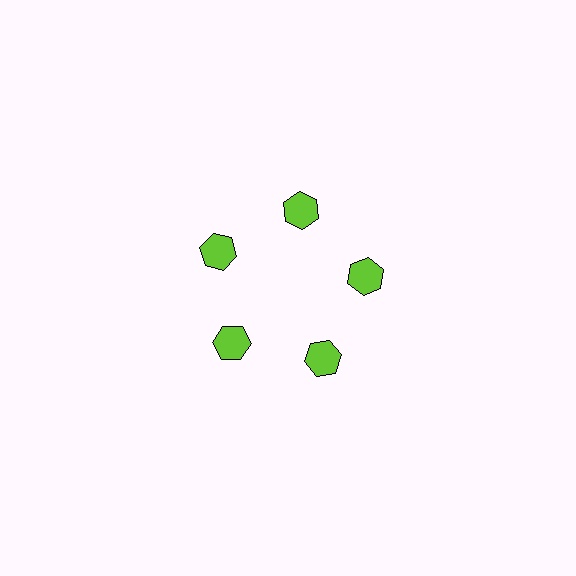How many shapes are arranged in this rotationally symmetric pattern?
There are 5 shapes, arranged in 5 groups of 1.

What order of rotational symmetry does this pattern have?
This pattern has 5-fold rotational symmetry.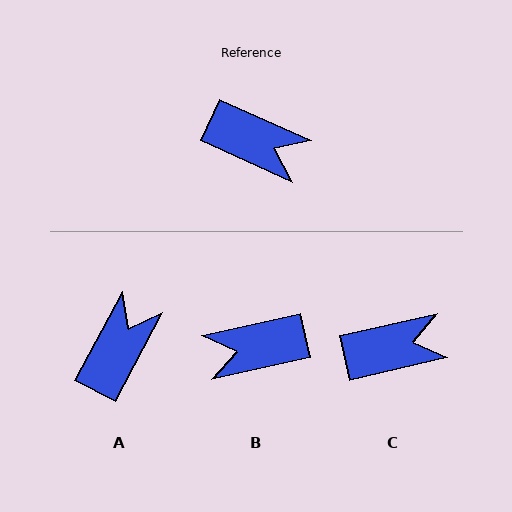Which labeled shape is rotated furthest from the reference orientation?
B, about 143 degrees away.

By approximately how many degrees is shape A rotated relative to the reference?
Approximately 86 degrees counter-clockwise.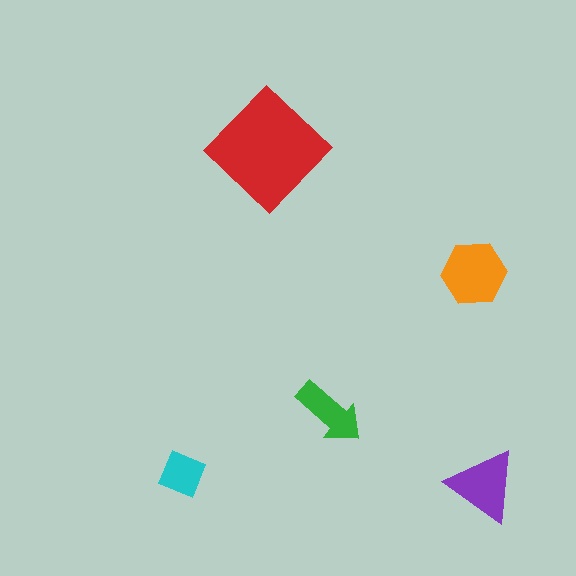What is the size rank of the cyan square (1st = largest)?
5th.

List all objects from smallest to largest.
The cyan square, the green arrow, the purple triangle, the orange hexagon, the red diamond.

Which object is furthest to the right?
The purple triangle is rightmost.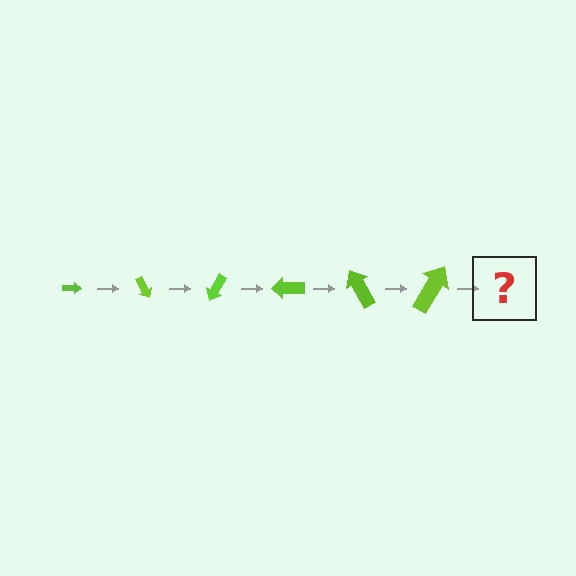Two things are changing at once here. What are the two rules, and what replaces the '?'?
The two rules are that the arrow grows larger each step and it rotates 60 degrees each step. The '?' should be an arrow, larger than the previous one and rotated 360 degrees from the start.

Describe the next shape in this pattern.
It should be an arrow, larger than the previous one and rotated 360 degrees from the start.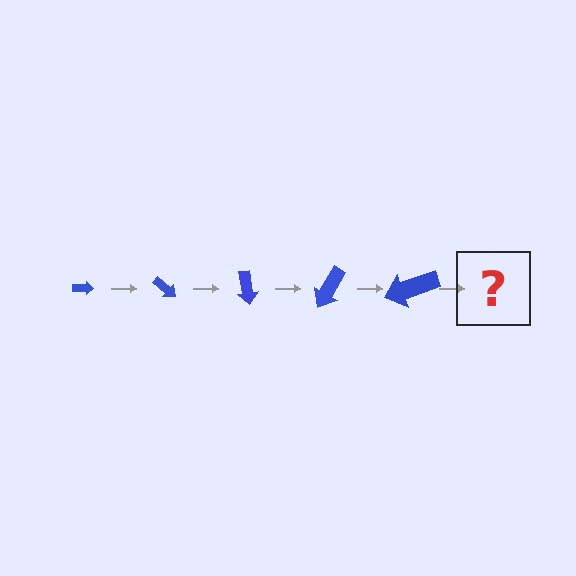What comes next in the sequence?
The next element should be an arrow, larger than the previous one and rotated 200 degrees from the start.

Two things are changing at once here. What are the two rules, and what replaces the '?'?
The two rules are that the arrow grows larger each step and it rotates 40 degrees each step. The '?' should be an arrow, larger than the previous one and rotated 200 degrees from the start.